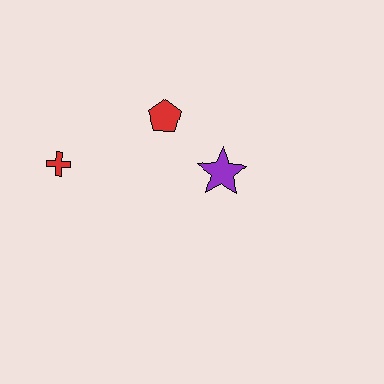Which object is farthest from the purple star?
The red cross is farthest from the purple star.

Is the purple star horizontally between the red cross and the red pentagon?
No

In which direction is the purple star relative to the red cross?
The purple star is to the right of the red cross.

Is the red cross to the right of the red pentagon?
No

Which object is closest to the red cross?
The red pentagon is closest to the red cross.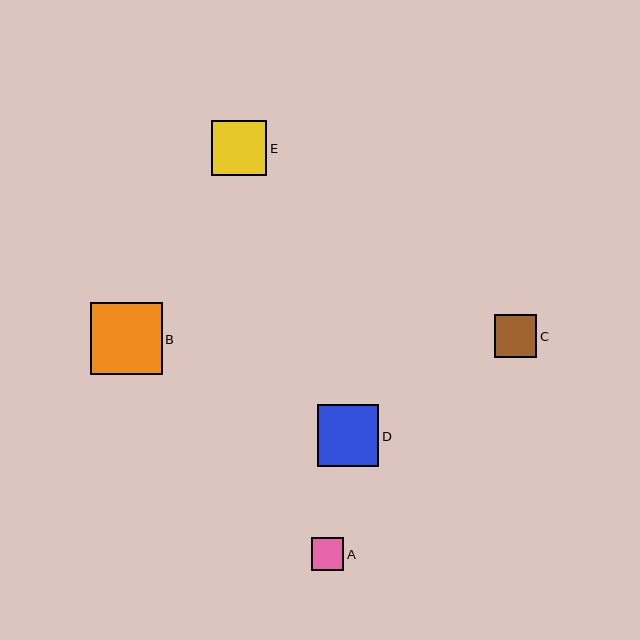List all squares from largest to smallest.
From largest to smallest: B, D, E, C, A.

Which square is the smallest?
Square A is the smallest with a size of approximately 32 pixels.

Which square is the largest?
Square B is the largest with a size of approximately 72 pixels.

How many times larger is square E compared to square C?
Square E is approximately 1.3 times the size of square C.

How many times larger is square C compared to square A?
Square C is approximately 1.3 times the size of square A.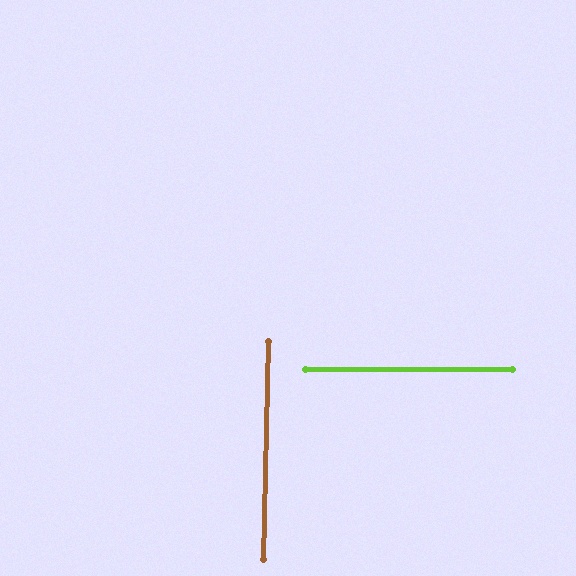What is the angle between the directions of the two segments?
Approximately 89 degrees.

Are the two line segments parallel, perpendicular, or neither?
Perpendicular — they meet at approximately 89°.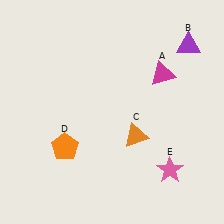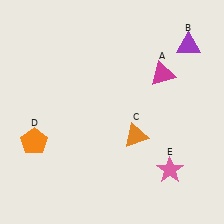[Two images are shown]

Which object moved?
The orange pentagon (D) moved left.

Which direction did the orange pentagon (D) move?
The orange pentagon (D) moved left.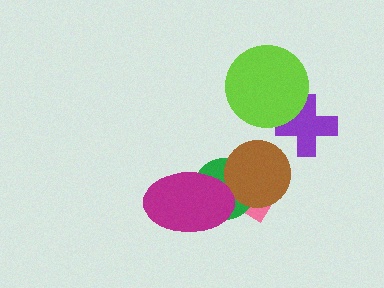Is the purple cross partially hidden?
Yes, it is partially covered by another shape.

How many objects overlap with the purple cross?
1 object overlaps with the purple cross.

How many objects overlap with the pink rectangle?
3 objects overlap with the pink rectangle.